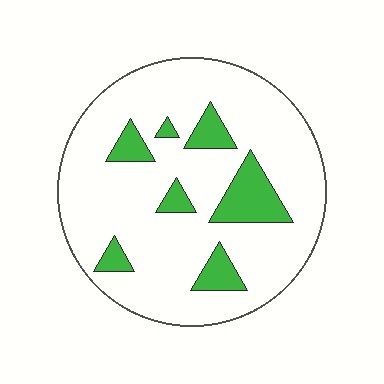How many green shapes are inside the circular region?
7.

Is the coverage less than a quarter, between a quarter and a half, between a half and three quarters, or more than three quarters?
Less than a quarter.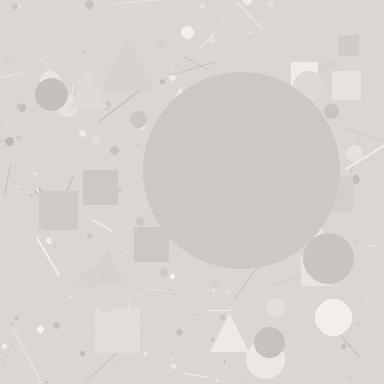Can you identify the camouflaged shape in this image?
The camouflaged shape is a circle.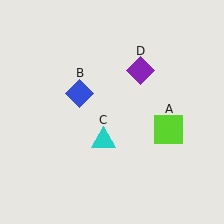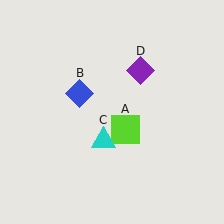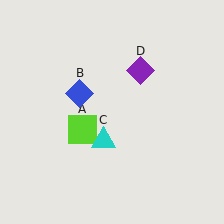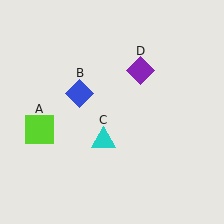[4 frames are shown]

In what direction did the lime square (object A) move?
The lime square (object A) moved left.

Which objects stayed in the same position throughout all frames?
Blue diamond (object B) and cyan triangle (object C) and purple diamond (object D) remained stationary.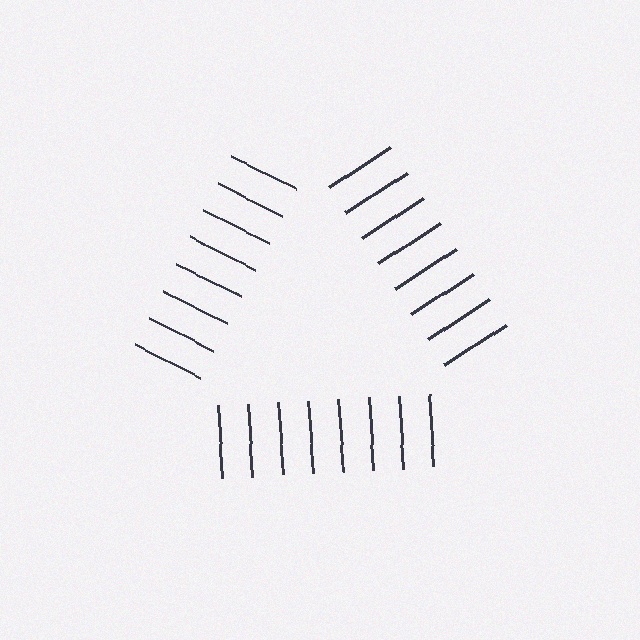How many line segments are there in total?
24 — 8 along each of the 3 edges.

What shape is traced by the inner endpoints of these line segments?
An illusory triangle — the line segments terminate on its edges but no continuous stroke is drawn.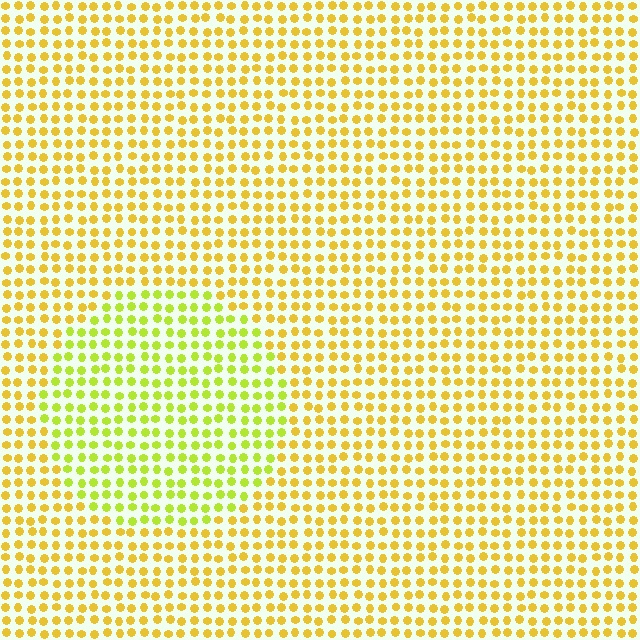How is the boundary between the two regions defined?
The boundary is defined purely by a slight shift in hue (about 30 degrees). Spacing, size, and orientation are identical on both sides.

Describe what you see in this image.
The image is filled with small yellow elements in a uniform arrangement. A circle-shaped region is visible where the elements are tinted to a slightly different hue, forming a subtle color boundary.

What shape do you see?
I see a circle.